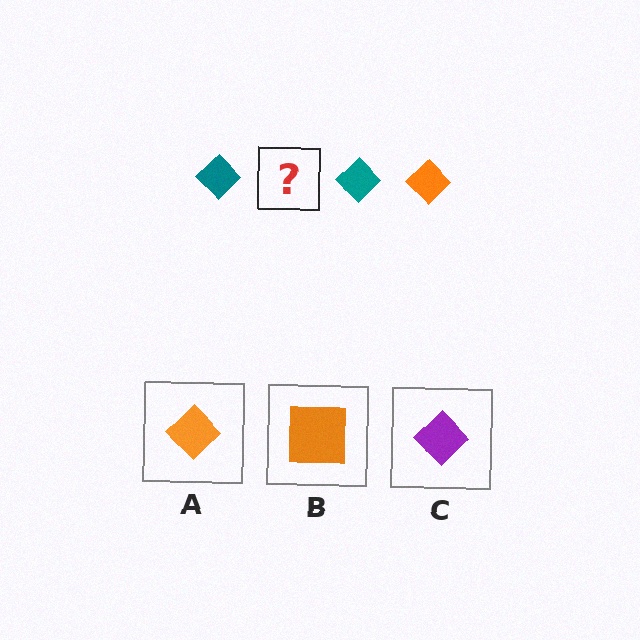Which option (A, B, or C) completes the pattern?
A.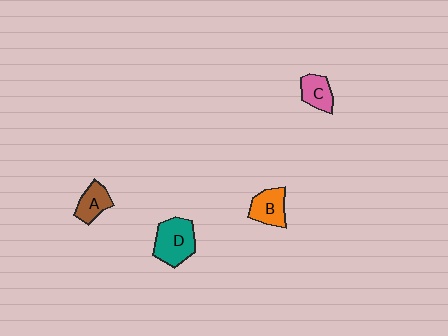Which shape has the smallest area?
Shape C (pink).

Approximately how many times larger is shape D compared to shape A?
Approximately 1.7 times.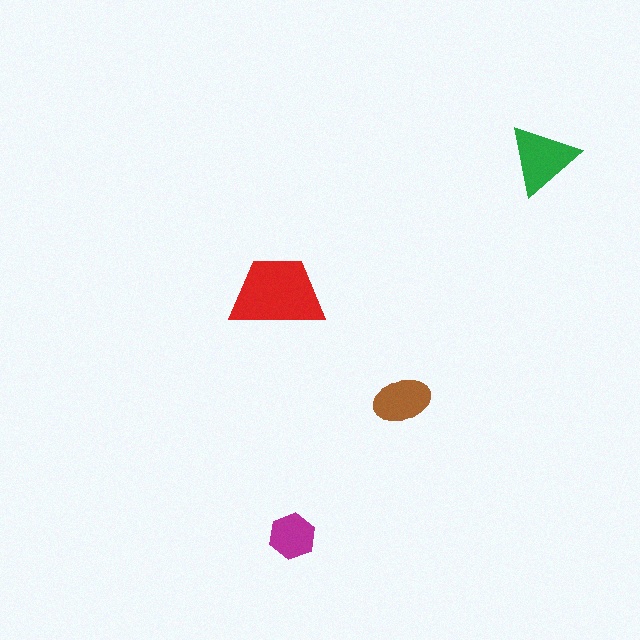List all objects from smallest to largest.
The magenta hexagon, the brown ellipse, the green triangle, the red trapezoid.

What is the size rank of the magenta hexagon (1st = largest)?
4th.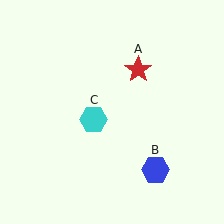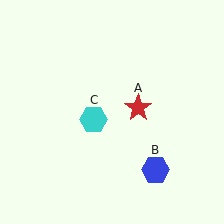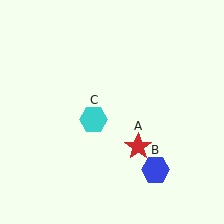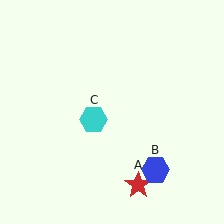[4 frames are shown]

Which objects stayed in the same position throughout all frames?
Blue hexagon (object B) and cyan hexagon (object C) remained stationary.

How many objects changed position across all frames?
1 object changed position: red star (object A).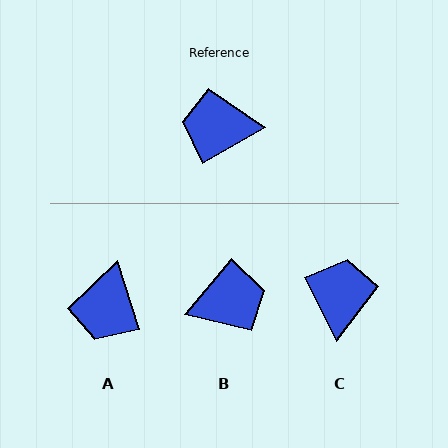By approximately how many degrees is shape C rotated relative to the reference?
Approximately 93 degrees clockwise.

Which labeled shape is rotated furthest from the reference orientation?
B, about 159 degrees away.